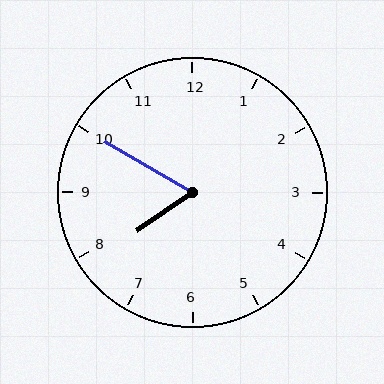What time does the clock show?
7:50.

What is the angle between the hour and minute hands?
Approximately 65 degrees.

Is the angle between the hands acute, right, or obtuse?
It is acute.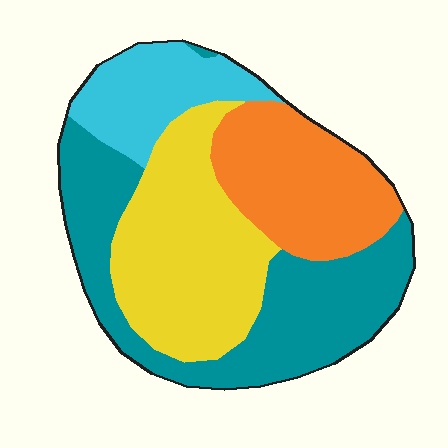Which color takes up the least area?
Cyan, at roughly 15%.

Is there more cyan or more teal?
Teal.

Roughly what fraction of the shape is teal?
Teal covers 33% of the shape.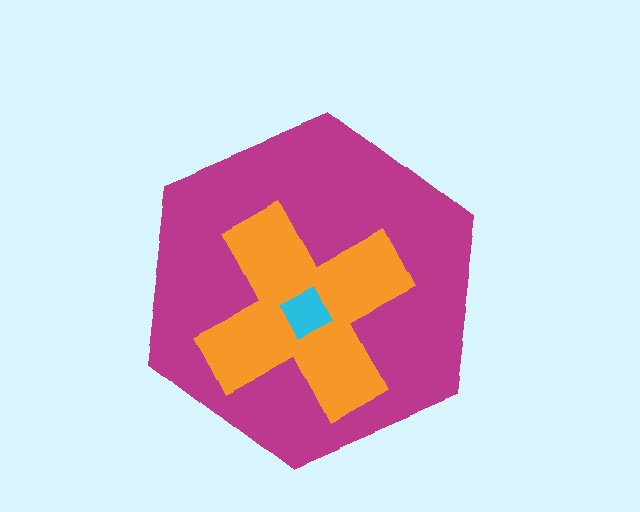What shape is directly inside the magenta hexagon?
The orange cross.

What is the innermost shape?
The cyan square.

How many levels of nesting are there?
3.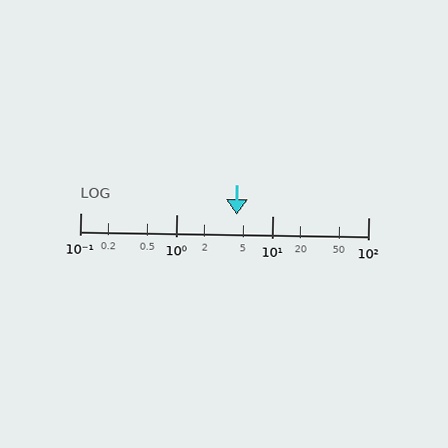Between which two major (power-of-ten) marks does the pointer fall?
The pointer is between 1 and 10.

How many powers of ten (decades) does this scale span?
The scale spans 3 decades, from 0.1 to 100.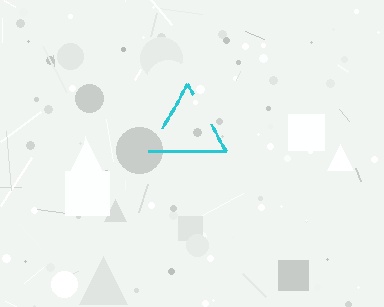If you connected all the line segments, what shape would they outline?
They would outline a triangle.